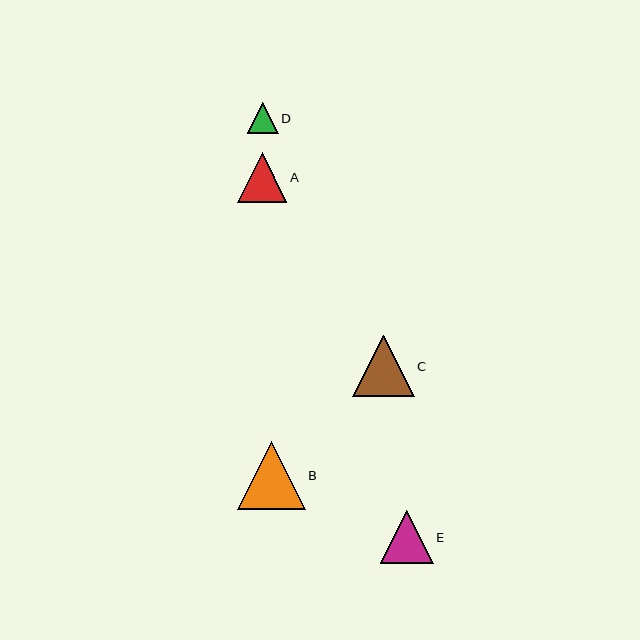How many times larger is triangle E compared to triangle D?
Triangle E is approximately 1.7 times the size of triangle D.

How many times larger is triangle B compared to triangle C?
Triangle B is approximately 1.1 times the size of triangle C.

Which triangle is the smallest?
Triangle D is the smallest with a size of approximately 31 pixels.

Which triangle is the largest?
Triangle B is the largest with a size of approximately 68 pixels.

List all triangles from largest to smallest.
From largest to smallest: B, C, E, A, D.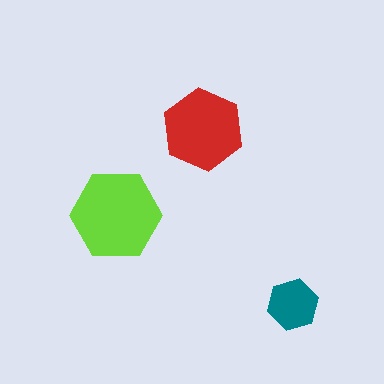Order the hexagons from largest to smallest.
the lime one, the red one, the teal one.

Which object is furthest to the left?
The lime hexagon is leftmost.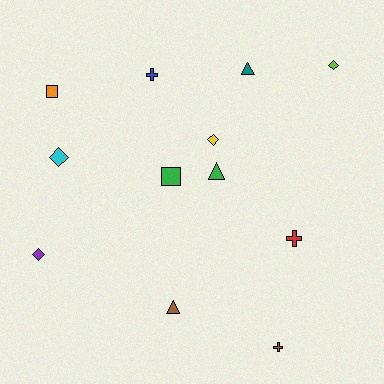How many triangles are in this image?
There are 3 triangles.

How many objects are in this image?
There are 12 objects.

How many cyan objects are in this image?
There is 1 cyan object.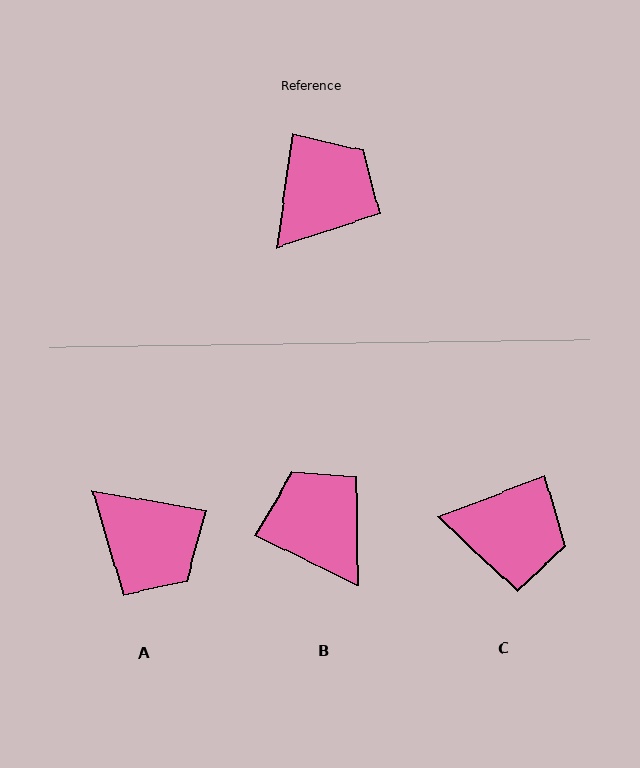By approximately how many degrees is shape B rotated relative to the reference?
Approximately 72 degrees counter-clockwise.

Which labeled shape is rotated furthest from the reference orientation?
A, about 92 degrees away.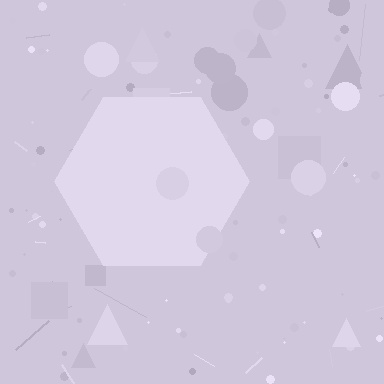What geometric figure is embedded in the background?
A hexagon is embedded in the background.